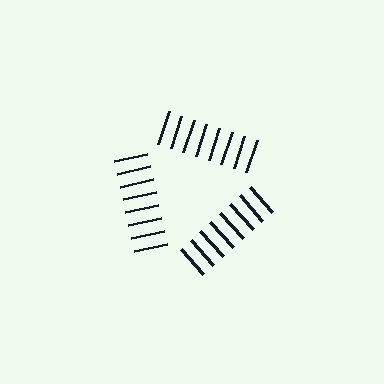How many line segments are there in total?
24 — 8 along each of the 3 edges.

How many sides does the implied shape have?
3 sides — the line-ends trace a triangle.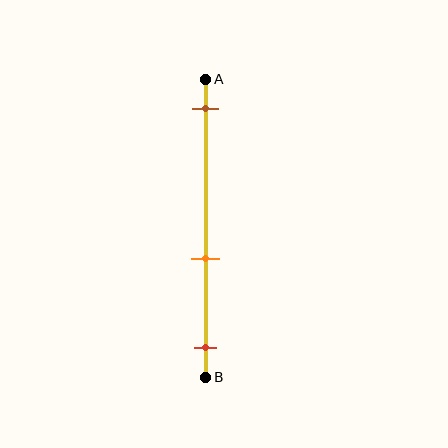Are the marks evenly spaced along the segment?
No, the marks are not evenly spaced.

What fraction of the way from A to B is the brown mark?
The brown mark is approximately 10% (0.1) of the way from A to B.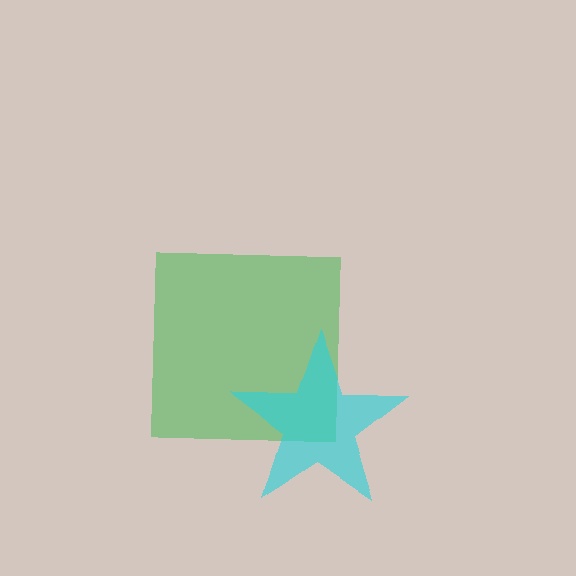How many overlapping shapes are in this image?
There are 2 overlapping shapes in the image.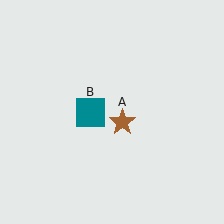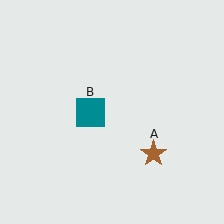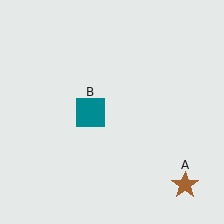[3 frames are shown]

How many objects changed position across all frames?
1 object changed position: brown star (object A).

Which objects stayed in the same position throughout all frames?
Teal square (object B) remained stationary.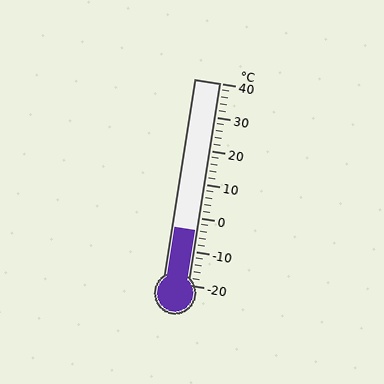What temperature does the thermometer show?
The thermometer shows approximately -4°C.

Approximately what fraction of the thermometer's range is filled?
The thermometer is filled to approximately 25% of its range.